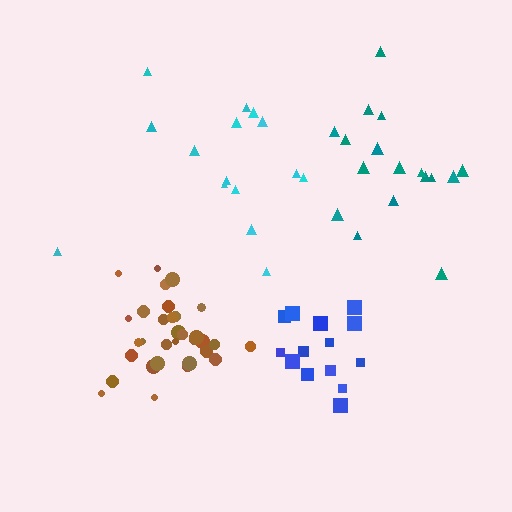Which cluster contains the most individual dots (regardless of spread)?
Brown (33).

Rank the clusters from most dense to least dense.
brown, blue, teal, cyan.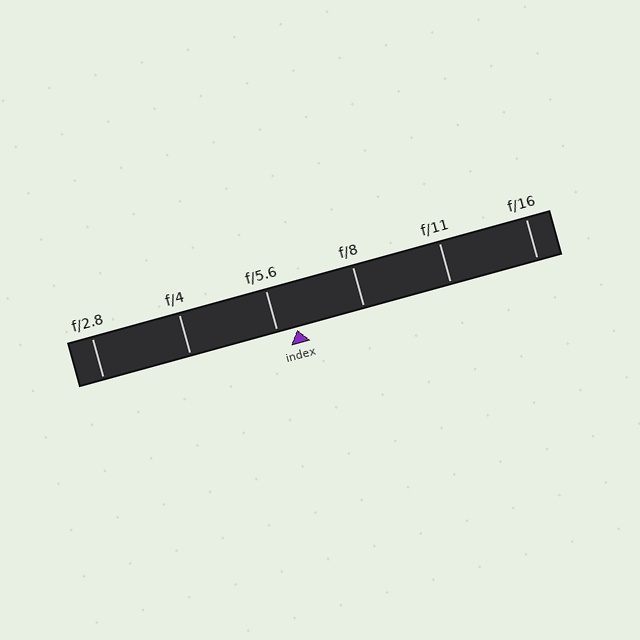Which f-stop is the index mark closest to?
The index mark is closest to f/5.6.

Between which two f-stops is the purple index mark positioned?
The index mark is between f/5.6 and f/8.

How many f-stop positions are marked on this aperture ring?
There are 6 f-stop positions marked.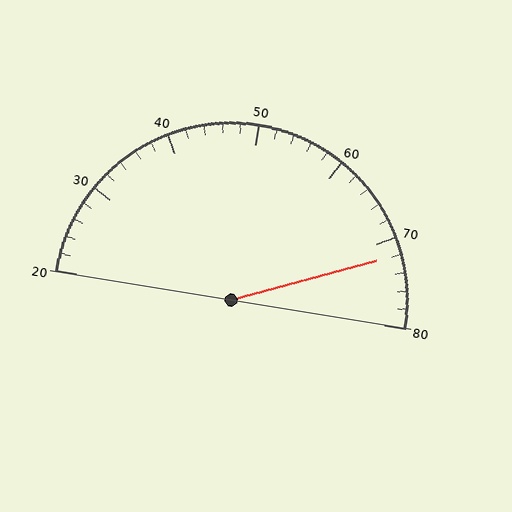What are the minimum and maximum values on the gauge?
The gauge ranges from 20 to 80.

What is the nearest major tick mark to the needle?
The nearest major tick mark is 70.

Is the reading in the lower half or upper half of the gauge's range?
The reading is in the upper half of the range (20 to 80).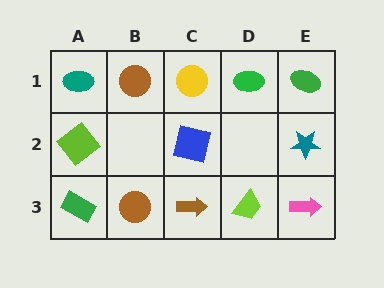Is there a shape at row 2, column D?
No, that cell is empty.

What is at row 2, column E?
A teal star.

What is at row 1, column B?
A brown circle.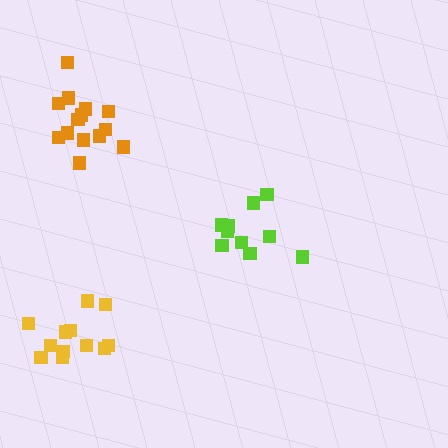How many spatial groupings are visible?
There are 3 spatial groupings.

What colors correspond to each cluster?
The clusters are colored: lime, orange, yellow.